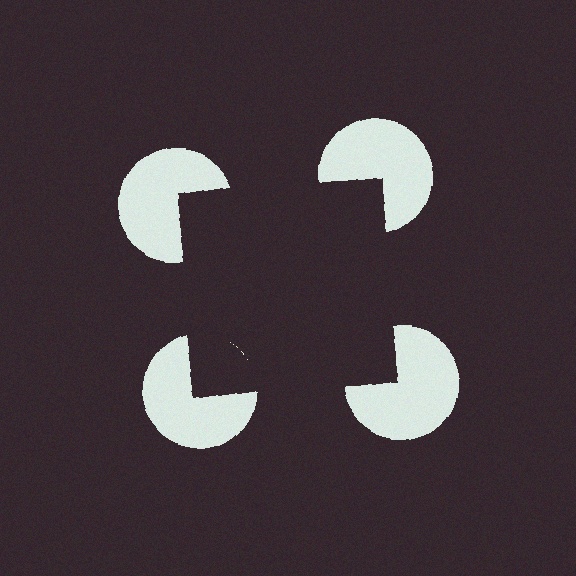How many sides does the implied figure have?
4 sides.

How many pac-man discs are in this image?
There are 4 — one at each vertex of the illusory square.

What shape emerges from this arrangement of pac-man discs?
An illusory square — its edges are inferred from the aligned wedge cuts in the pac-man discs, not physically drawn.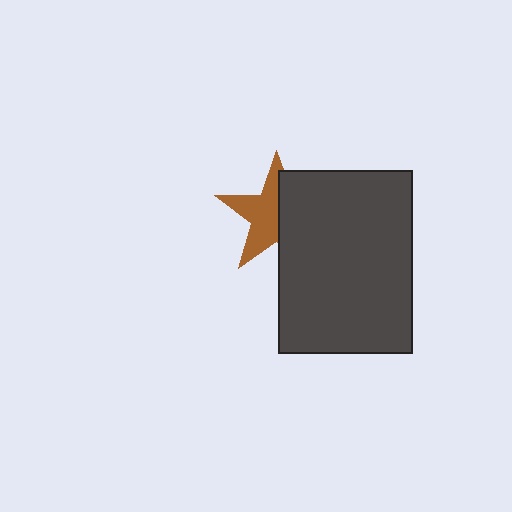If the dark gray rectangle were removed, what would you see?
You would see the complete brown star.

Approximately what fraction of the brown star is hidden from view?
Roughly 48% of the brown star is hidden behind the dark gray rectangle.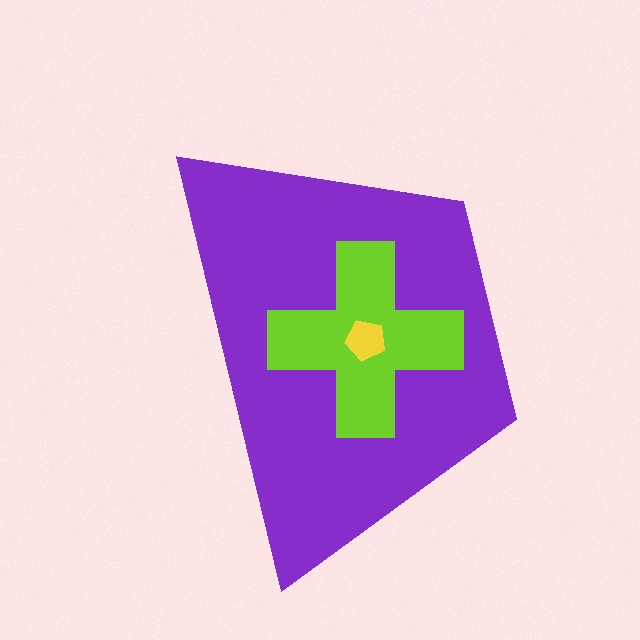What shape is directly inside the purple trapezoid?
The lime cross.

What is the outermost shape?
The purple trapezoid.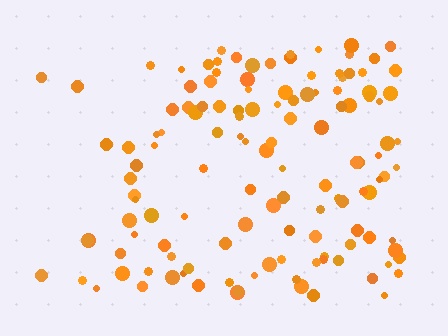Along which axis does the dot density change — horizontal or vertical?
Horizontal.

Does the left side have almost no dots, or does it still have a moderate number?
Still a moderate number, just noticeably fewer than the right.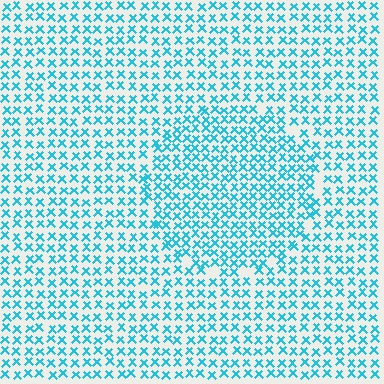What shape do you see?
I see a circle.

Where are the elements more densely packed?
The elements are more densely packed inside the circle boundary.